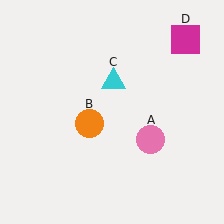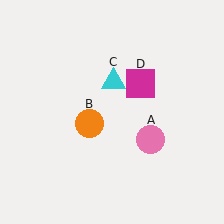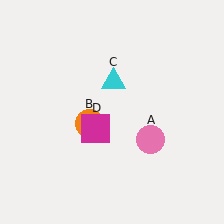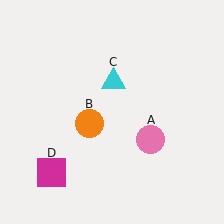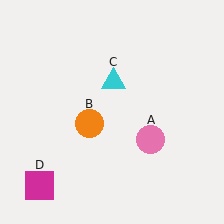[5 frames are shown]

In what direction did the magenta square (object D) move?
The magenta square (object D) moved down and to the left.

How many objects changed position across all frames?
1 object changed position: magenta square (object D).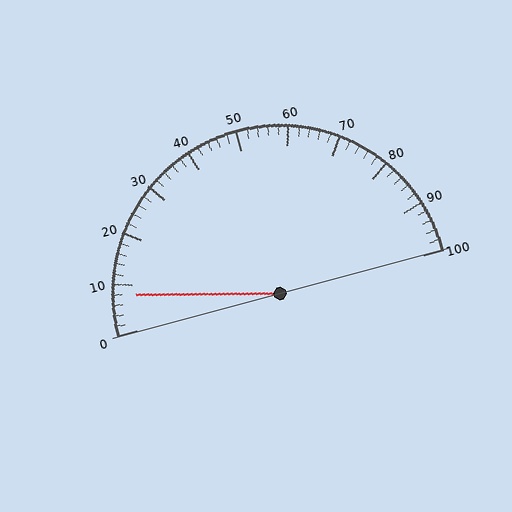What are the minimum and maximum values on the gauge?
The gauge ranges from 0 to 100.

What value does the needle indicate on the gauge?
The needle indicates approximately 8.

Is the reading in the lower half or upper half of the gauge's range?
The reading is in the lower half of the range (0 to 100).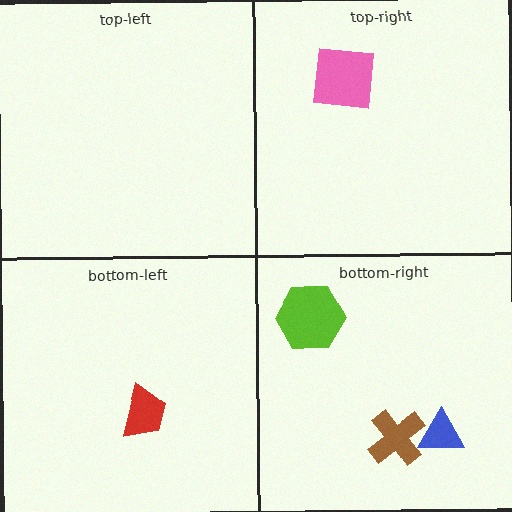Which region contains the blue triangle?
The bottom-right region.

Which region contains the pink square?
The top-right region.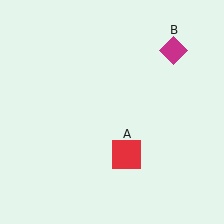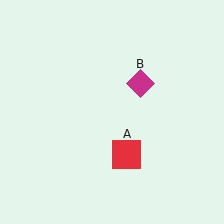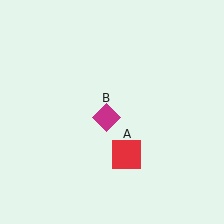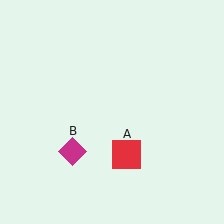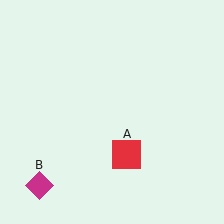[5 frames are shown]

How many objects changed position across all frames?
1 object changed position: magenta diamond (object B).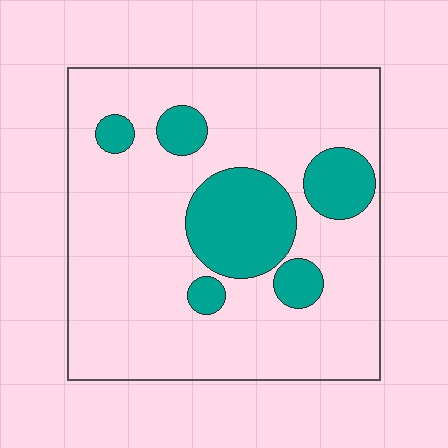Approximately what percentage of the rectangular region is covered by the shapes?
Approximately 20%.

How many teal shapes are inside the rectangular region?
6.